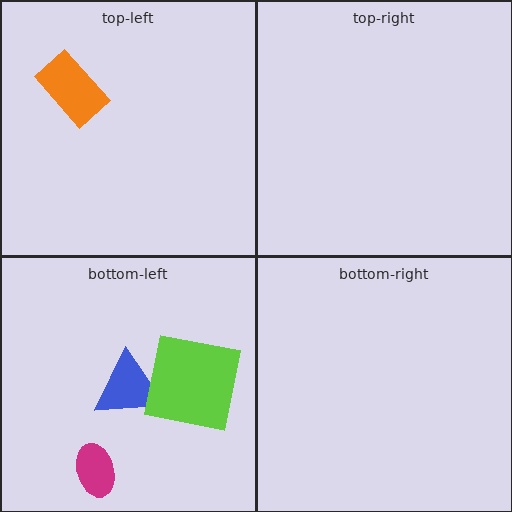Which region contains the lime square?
The bottom-left region.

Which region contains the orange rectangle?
The top-left region.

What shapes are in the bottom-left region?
The blue triangle, the lime square, the magenta ellipse.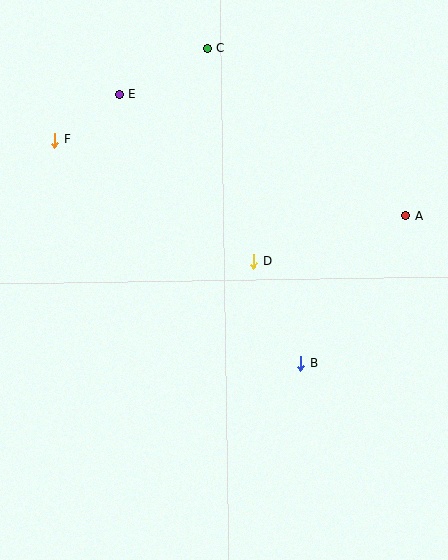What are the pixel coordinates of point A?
Point A is at (406, 216).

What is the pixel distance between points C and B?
The distance between C and B is 328 pixels.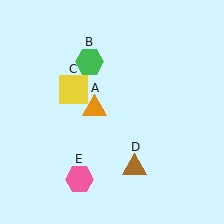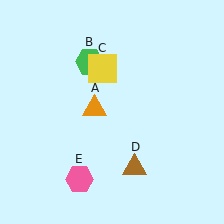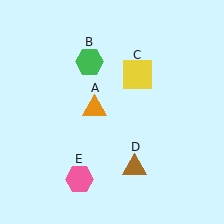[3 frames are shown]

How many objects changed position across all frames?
1 object changed position: yellow square (object C).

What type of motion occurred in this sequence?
The yellow square (object C) rotated clockwise around the center of the scene.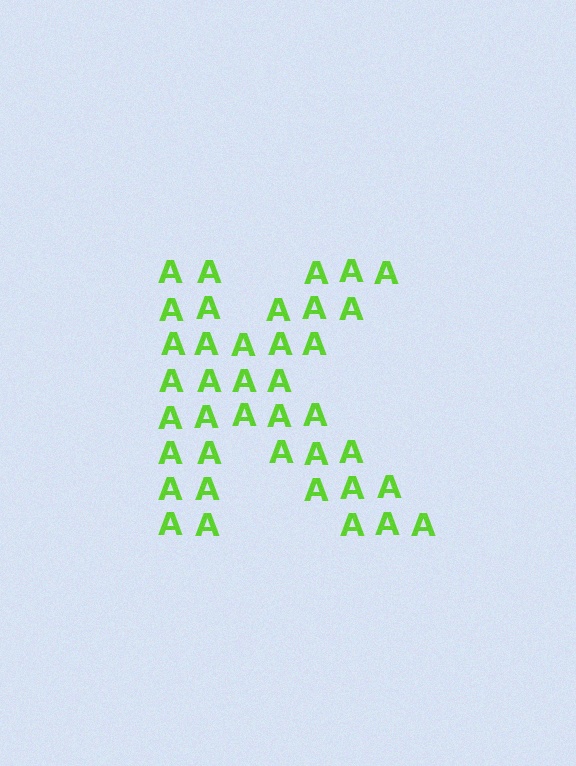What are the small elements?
The small elements are letter A's.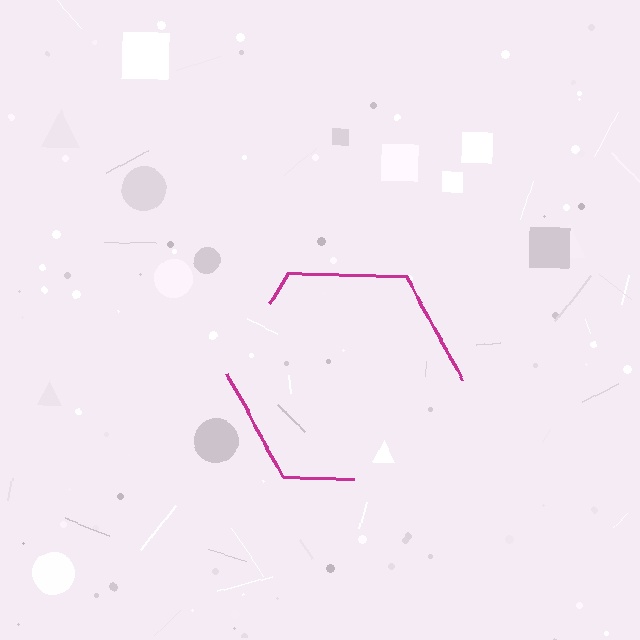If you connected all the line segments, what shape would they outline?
They would outline a hexagon.